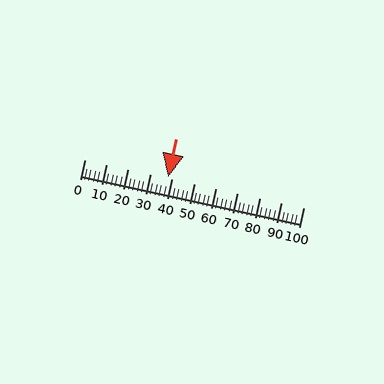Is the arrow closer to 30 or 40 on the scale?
The arrow is closer to 40.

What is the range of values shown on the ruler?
The ruler shows values from 0 to 100.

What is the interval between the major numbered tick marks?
The major tick marks are spaced 10 units apart.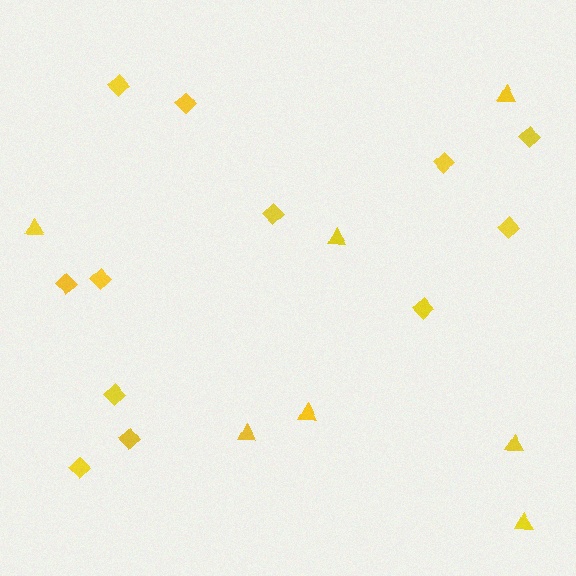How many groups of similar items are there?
There are 2 groups: one group of triangles (7) and one group of diamonds (12).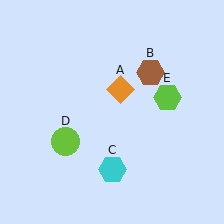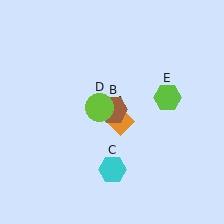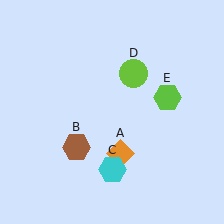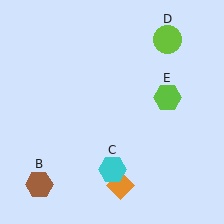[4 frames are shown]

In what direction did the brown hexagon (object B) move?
The brown hexagon (object B) moved down and to the left.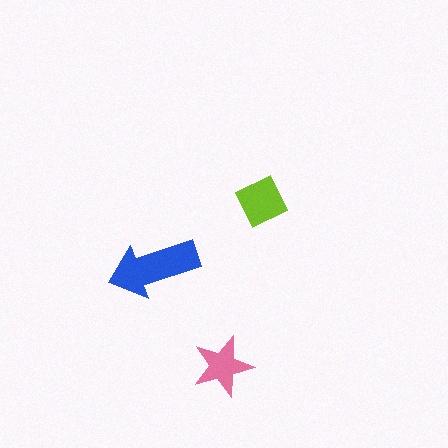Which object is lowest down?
The pink star is bottommost.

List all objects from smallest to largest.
The pink star, the lime square, the blue arrow.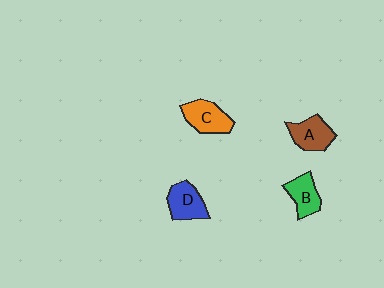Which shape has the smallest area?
Shape B (green).